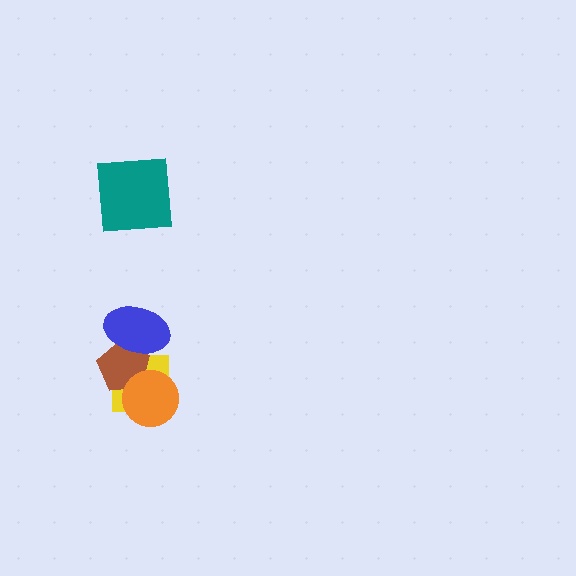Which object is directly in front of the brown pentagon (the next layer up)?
The blue ellipse is directly in front of the brown pentagon.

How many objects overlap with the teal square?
0 objects overlap with the teal square.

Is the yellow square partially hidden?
Yes, it is partially covered by another shape.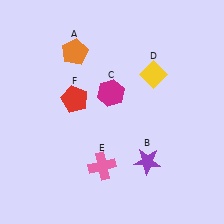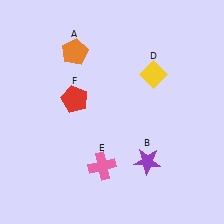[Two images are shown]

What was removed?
The magenta hexagon (C) was removed in Image 2.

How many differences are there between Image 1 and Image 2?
There is 1 difference between the two images.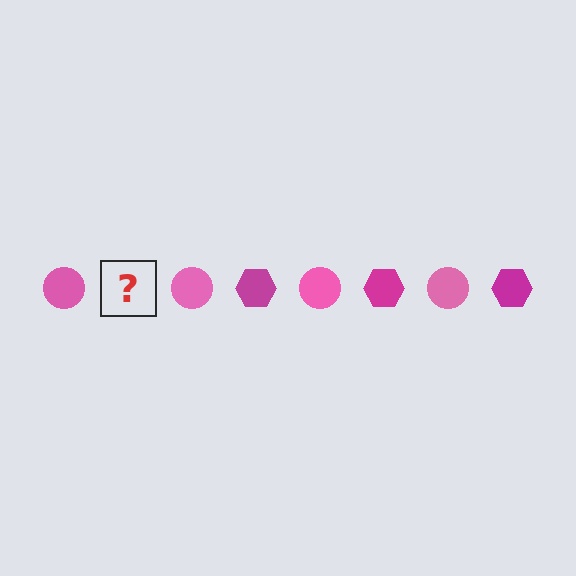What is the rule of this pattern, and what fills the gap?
The rule is that the pattern alternates between pink circle and magenta hexagon. The gap should be filled with a magenta hexagon.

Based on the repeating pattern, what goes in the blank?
The blank should be a magenta hexagon.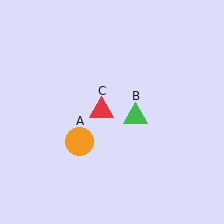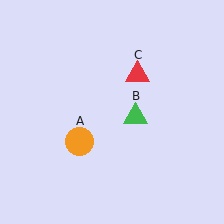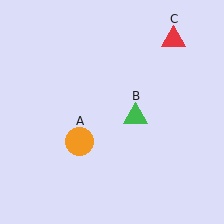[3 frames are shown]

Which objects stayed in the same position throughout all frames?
Orange circle (object A) and green triangle (object B) remained stationary.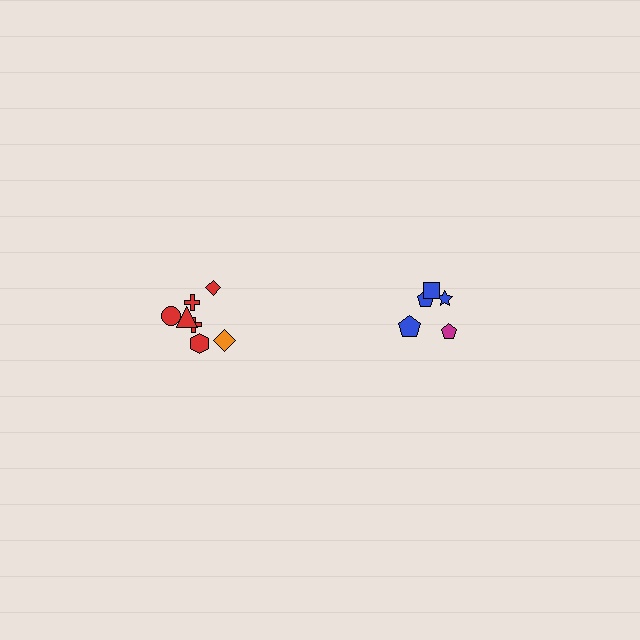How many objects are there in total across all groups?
There are 12 objects.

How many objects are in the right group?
There are 5 objects.